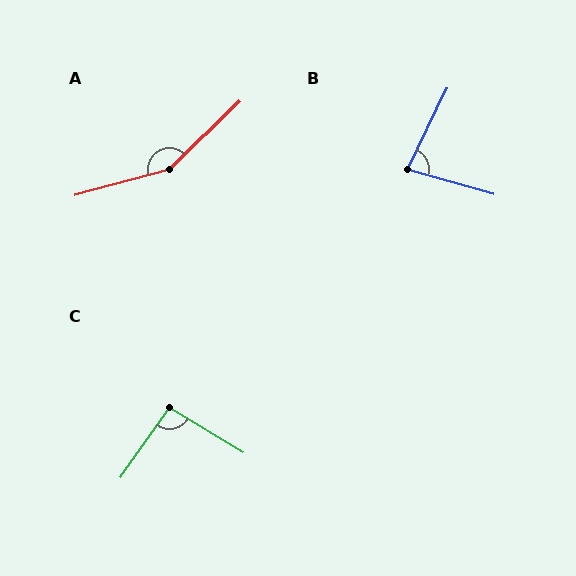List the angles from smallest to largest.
B (80°), C (94°), A (151°).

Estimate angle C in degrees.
Approximately 94 degrees.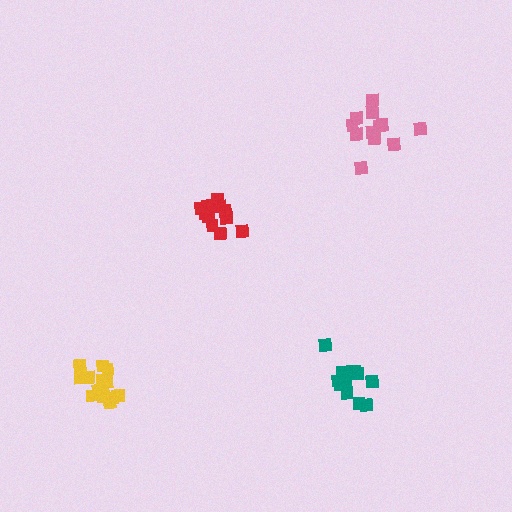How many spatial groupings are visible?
There are 4 spatial groupings.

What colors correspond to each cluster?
The clusters are colored: red, pink, yellow, teal.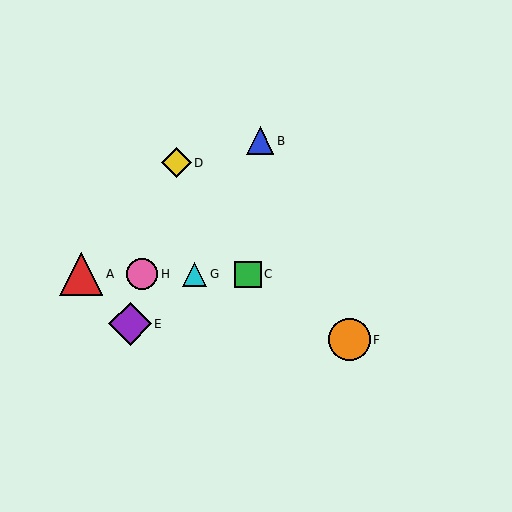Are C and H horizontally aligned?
Yes, both are at y≈274.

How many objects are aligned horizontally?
4 objects (A, C, G, H) are aligned horizontally.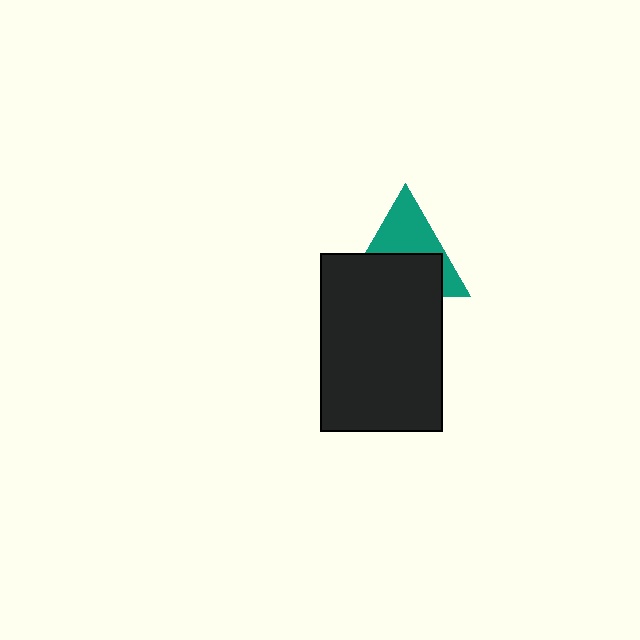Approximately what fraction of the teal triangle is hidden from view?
Roughly 53% of the teal triangle is hidden behind the black rectangle.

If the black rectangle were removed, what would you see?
You would see the complete teal triangle.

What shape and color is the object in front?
The object in front is a black rectangle.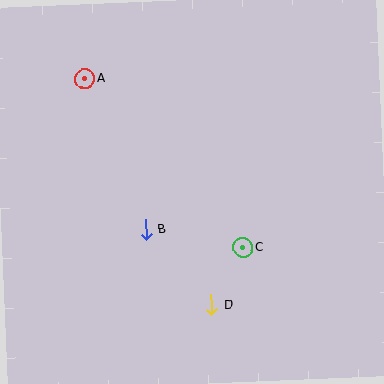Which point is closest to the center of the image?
Point B at (146, 230) is closest to the center.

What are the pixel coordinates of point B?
Point B is at (146, 230).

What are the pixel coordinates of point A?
Point A is at (85, 79).